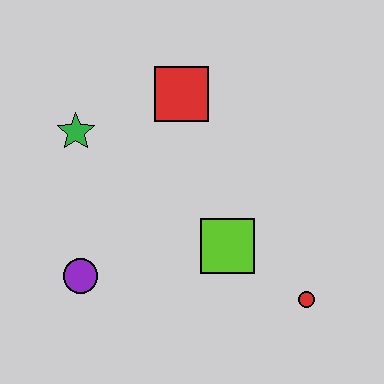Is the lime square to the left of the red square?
No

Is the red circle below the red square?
Yes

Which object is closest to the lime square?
The red circle is closest to the lime square.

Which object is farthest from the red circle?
The green star is farthest from the red circle.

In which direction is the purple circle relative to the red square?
The purple circle is below the red square.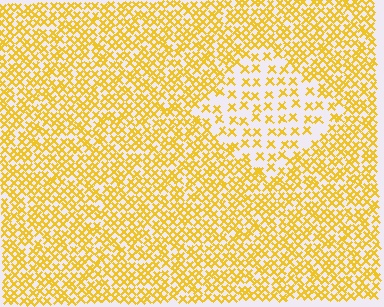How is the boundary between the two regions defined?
The boundary is defined by a change in element density (approximately 2.3x ratio). All elements are the same color, size, and shape.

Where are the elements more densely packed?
The elements are more densely packed outside the diamond boundary.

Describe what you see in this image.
The image contains small yellow elements arranged at two different densities. A diamond-shaped region is visible where the elements are less densely packed than the surrounding area.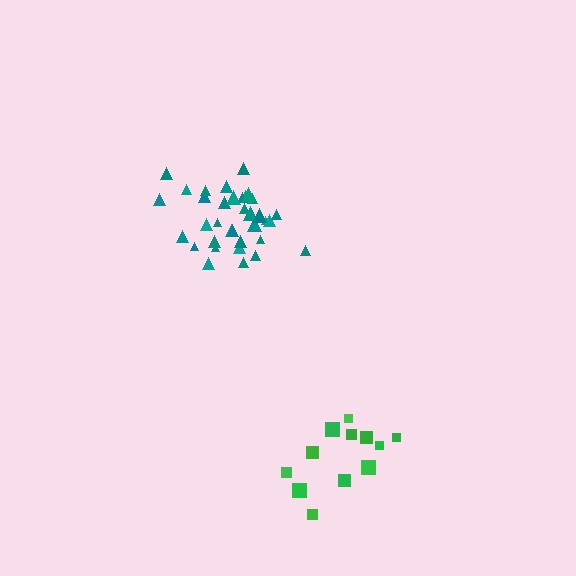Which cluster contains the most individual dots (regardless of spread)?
Teal (35).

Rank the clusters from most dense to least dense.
teal, green.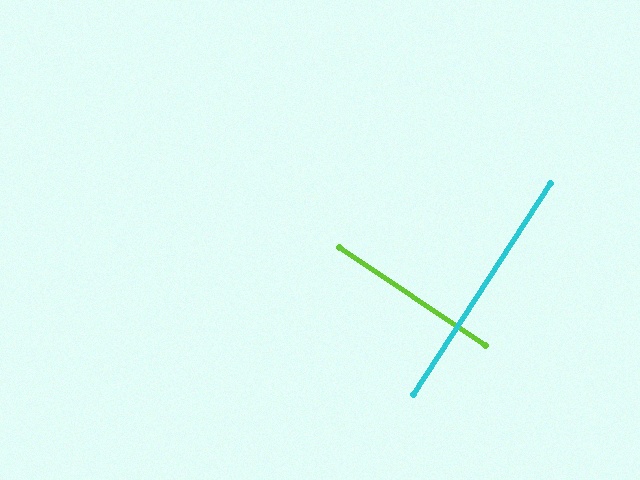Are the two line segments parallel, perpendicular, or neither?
Perpendicular — they meet at approximately 89°.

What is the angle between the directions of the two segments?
Approximately 89 degrees.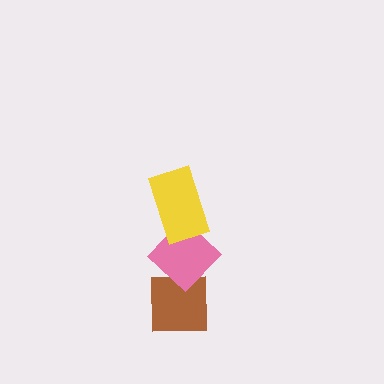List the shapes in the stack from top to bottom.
From top to bottom: the yellow rectangle, the pink diamond, the brown square.